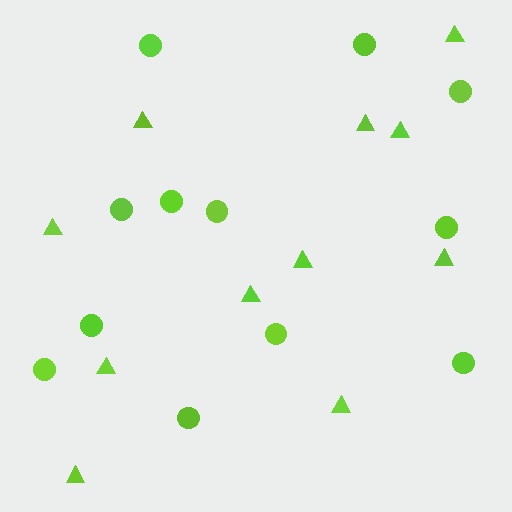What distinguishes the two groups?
There are 2 groups: one group of triangles (11) and one group of circles (12).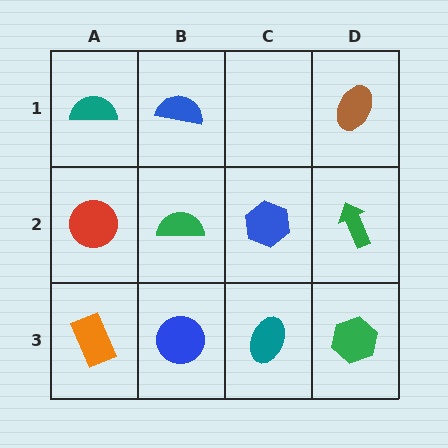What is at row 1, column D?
A brown ellipse.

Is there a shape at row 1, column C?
No, that cell is empty.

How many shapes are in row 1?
3 shapes.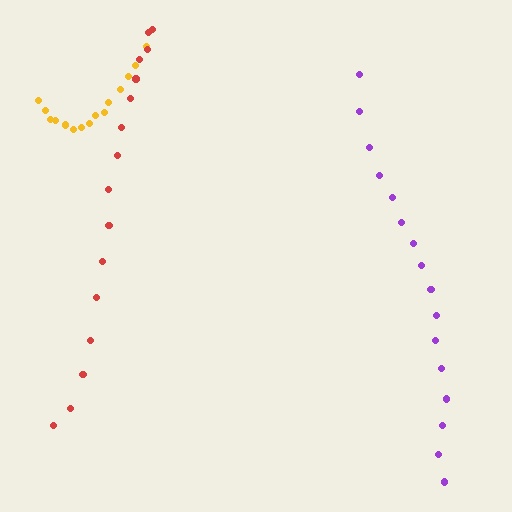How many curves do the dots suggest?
There are 3 distinct paths.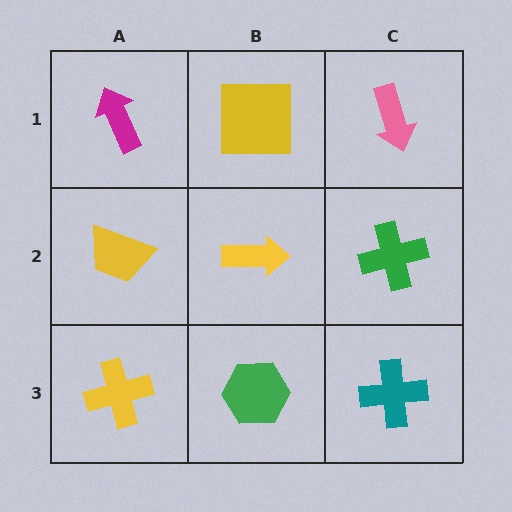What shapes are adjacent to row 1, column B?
A yellow arrow (row 2, column B), a magenta arrow (row 1, column A), a pink arrow (row 1, column C).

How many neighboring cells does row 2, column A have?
3.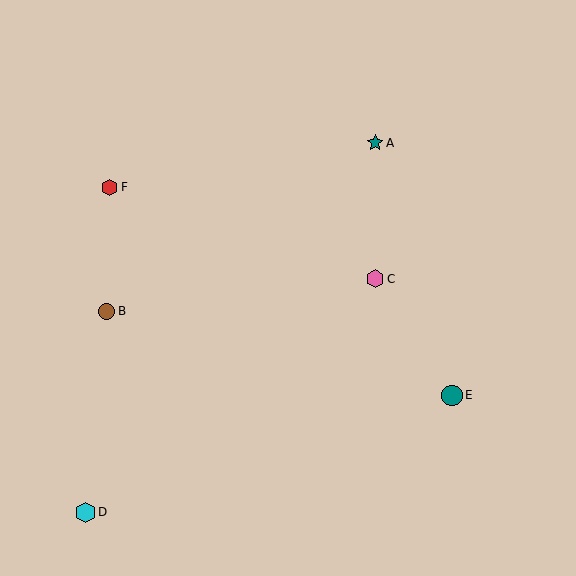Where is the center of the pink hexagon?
The center of the pink hexagon is at (375, 279).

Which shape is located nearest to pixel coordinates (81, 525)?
The cyan hexagon (labeled D) at (85, 512) is nearest to that location.